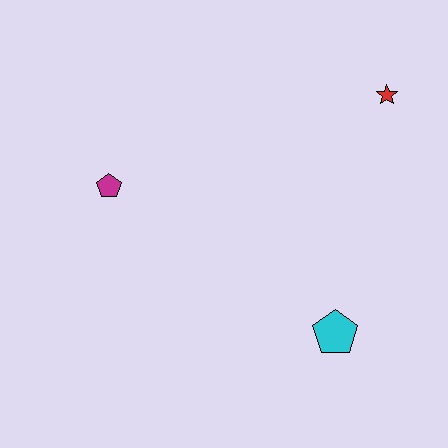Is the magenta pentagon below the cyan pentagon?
No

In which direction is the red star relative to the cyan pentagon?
The red star is above the cyan pentagon.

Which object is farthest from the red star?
The magenta pentagon is farthest from the red star.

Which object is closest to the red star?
The cyan pentagon is closest to the red star.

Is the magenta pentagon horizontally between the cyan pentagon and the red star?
No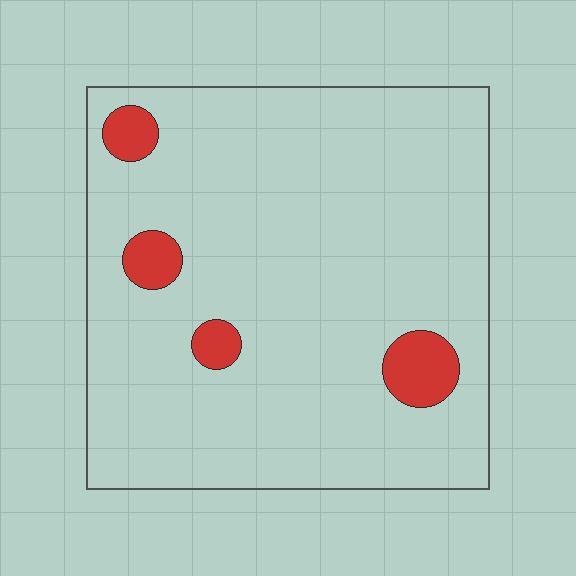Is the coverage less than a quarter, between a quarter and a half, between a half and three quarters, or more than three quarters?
Less than a quarter.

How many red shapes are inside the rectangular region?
4.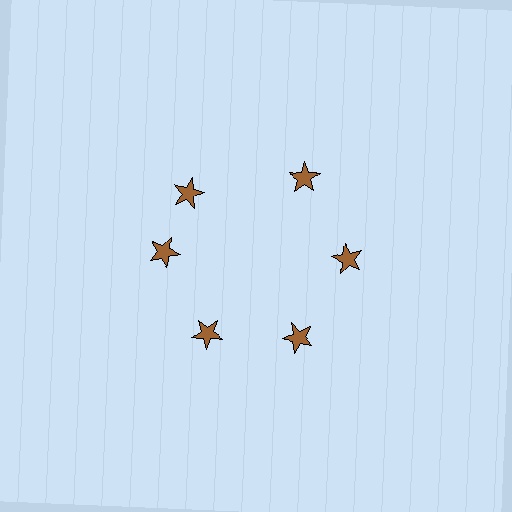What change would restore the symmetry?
The symmetry would be restored by rotating it back into even spacing with its neighbors so that all 6 stars sit at equal angles and equal distance from the center.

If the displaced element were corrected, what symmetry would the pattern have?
It would have 6-fold rotational symmetry — the pattern would map onto itself every 60 degrees.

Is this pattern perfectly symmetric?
No. The 6 brown stars are arranged in a ring, but one element near the 11 o'clock position is rotated out of alignment along the ring, breaking the 6-fold rotational symmetry.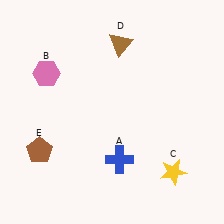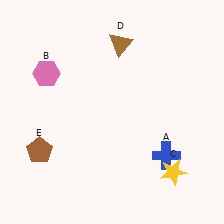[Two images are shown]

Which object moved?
The blue cross (A) moved right.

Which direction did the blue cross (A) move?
The blue cross (A) moved right.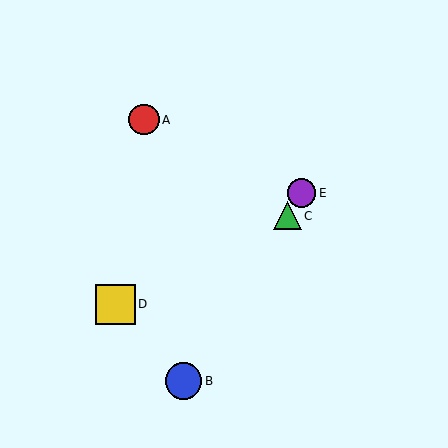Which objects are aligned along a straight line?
Objects B, C, E are aligned along a straight line.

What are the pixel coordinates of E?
Object E is at (301, 193).